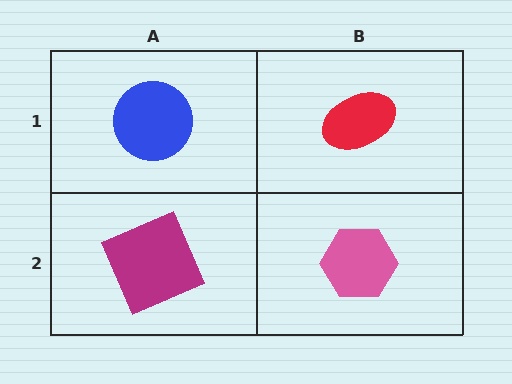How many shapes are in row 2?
2 shapes.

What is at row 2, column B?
A pink hexagon.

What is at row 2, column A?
A magenta square.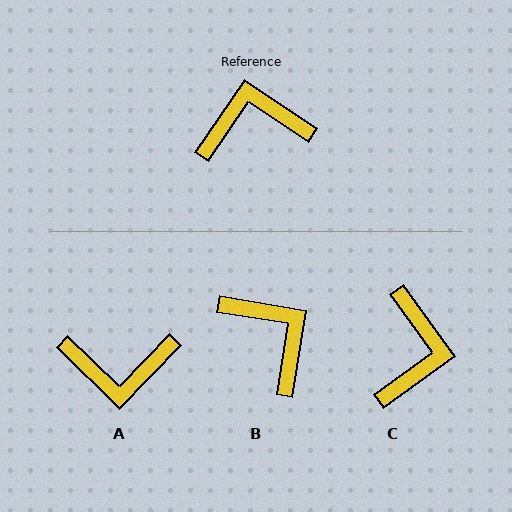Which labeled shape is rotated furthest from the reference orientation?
A, about 170 degrees away.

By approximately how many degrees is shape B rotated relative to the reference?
Approximately 65 degrees clockwise.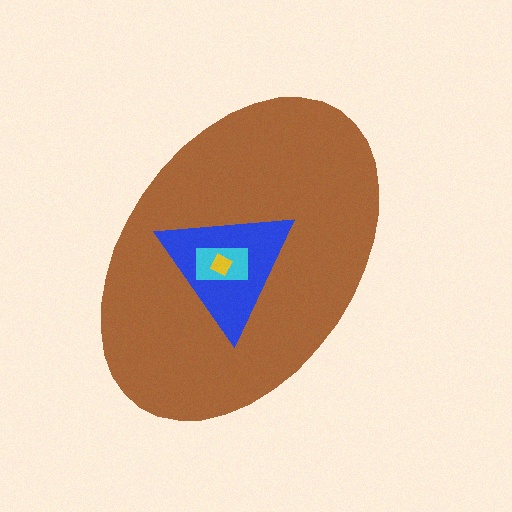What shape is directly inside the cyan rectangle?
The yellow diamond.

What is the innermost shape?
The yellow diamond.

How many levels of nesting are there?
4.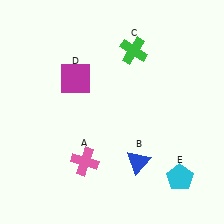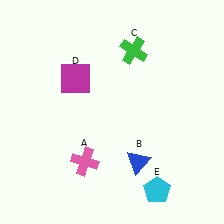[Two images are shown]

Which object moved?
The cyan pentagon (E) moved left.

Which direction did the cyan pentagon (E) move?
The cyan pentagon (E) moved left.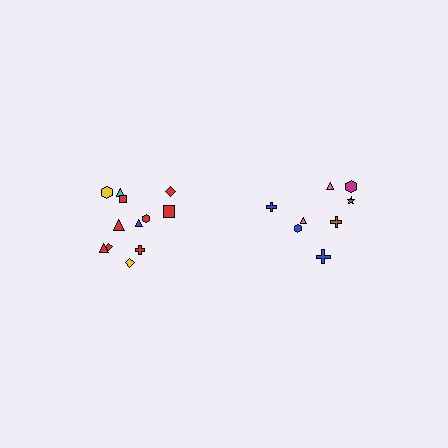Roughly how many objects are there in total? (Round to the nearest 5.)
Roughly 20 objects in total.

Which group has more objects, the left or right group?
The left group.